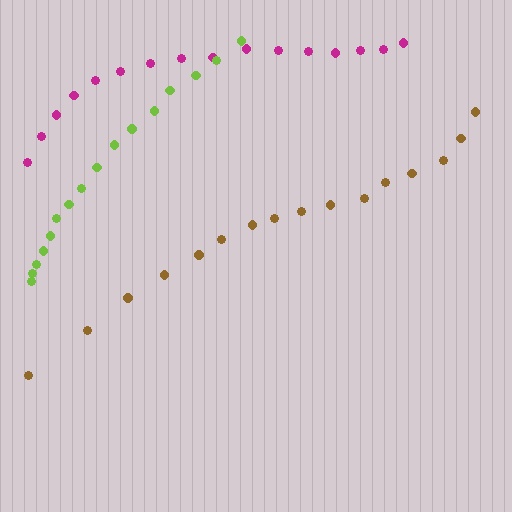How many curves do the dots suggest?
There are 3 distinct paths.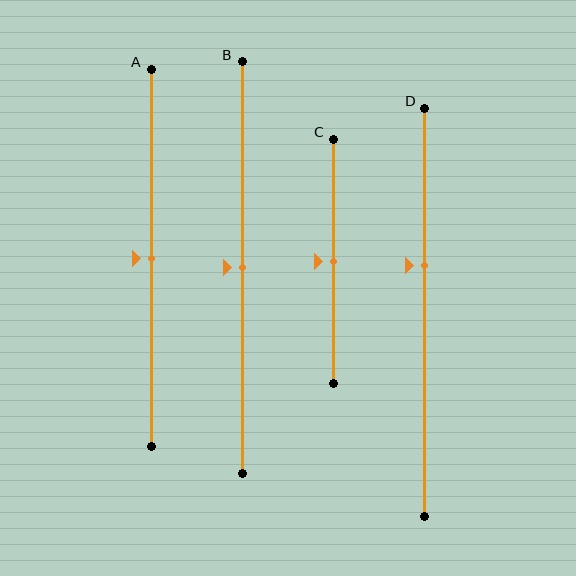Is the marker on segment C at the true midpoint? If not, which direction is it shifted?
Yes, the marker on segment C is at the true midpoint.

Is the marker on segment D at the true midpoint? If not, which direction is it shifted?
No, the marker on segment D is shifted upward by about 11% of the segment length.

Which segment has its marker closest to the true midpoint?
Segment A has its marker closest to the true midpoint.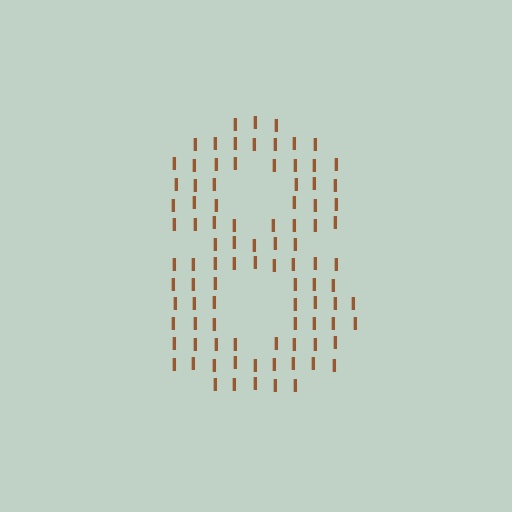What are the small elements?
The small elements are letter I's.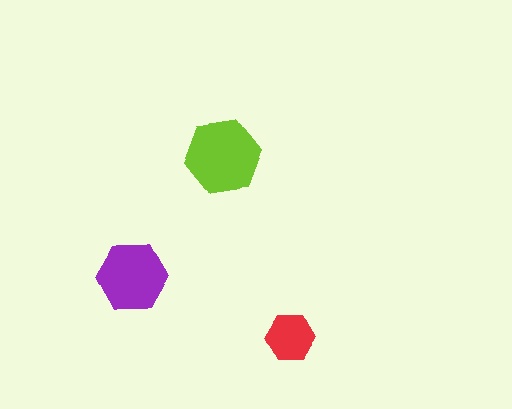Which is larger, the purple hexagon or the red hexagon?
The purple one.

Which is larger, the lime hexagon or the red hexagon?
The lime one.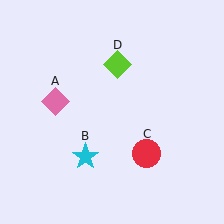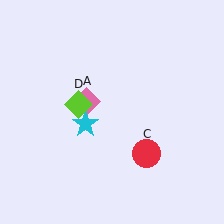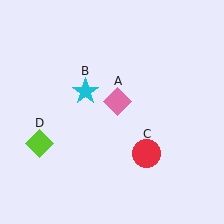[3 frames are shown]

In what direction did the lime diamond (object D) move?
The lime diamond (object D) moved down and to the left.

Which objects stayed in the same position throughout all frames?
Red circle (object C) remained stationary.